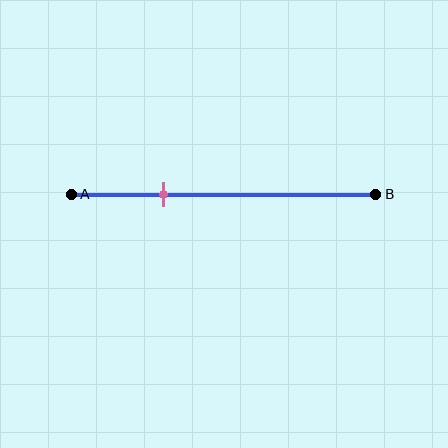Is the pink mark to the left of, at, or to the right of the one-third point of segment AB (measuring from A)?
The pink mark is to the left of the one-third point of segment AB.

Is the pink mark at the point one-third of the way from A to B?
No, the mark is at about 30% from A, not at the 33% one-third point.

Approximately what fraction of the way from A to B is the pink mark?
The pink mark is approximately 30% of the way from A to B.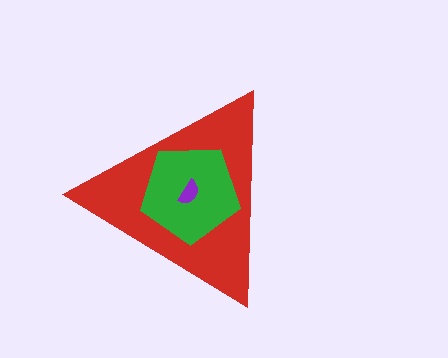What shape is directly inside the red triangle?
The green pentagon.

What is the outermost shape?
The red triangle.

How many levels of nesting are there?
3.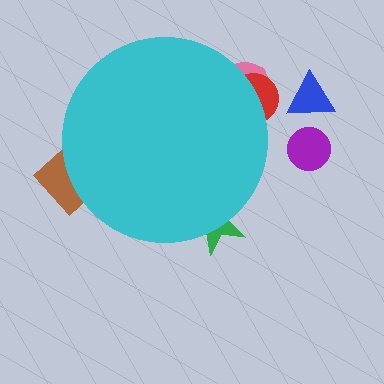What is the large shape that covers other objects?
A cyan circle.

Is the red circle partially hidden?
Yes, the red circle is partially hidden behind the cyan circle.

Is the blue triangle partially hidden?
No, the blue triangle is fully visible.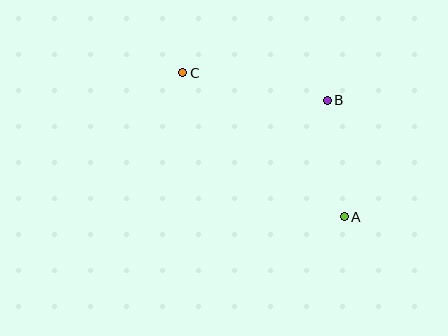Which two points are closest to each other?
Points A and B are closest to each other.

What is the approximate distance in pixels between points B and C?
The distance between B and C is approximately 147 pixels.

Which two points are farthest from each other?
Points A and C are farthest from each other.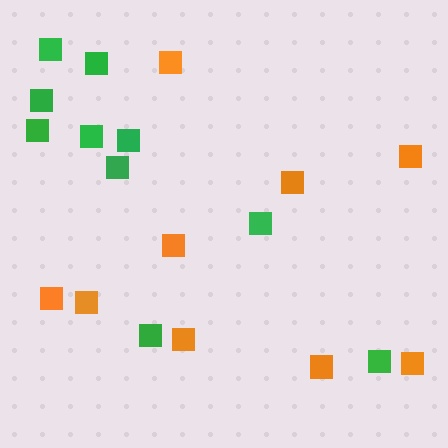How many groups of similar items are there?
There are 2 groups: one group of green squares (10) and one group of orange squares (9).